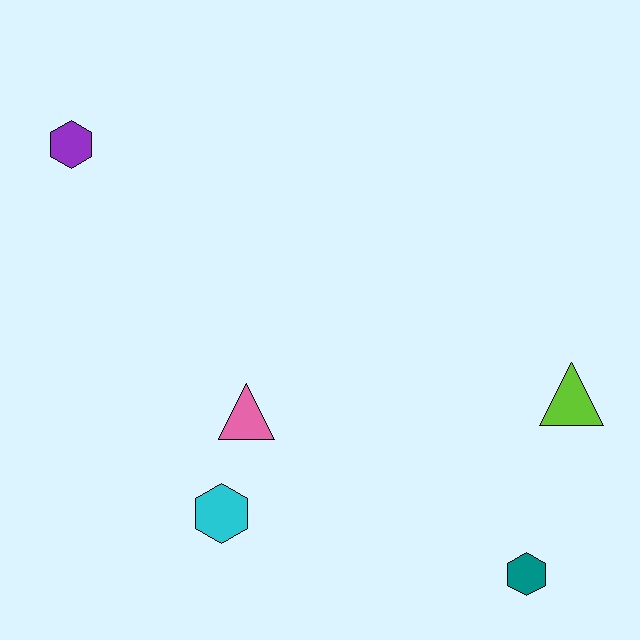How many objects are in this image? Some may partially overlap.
There are 5 objects.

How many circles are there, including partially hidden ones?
There are no circles.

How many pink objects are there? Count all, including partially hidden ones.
There is 1 pink object.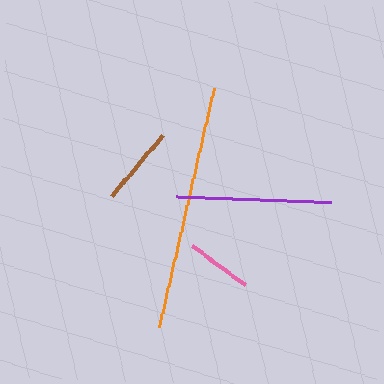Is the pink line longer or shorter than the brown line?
The brown line is longer than the pink line.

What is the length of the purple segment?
The purple segment is approximately 154 pixels long.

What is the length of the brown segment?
The brown segment is approximately 80 pixels long.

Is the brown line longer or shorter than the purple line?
The purple line is longer than the brown line.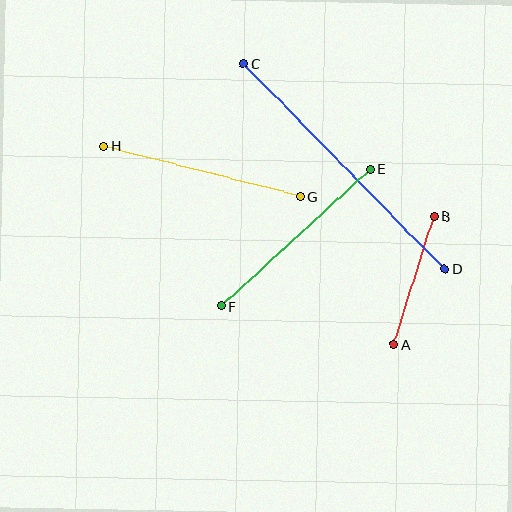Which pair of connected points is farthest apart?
Points C and D are farthest apart.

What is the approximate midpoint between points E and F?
The midpoint is at approximately (296, 238) pixels.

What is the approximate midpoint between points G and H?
The midpoint is at approximately (202, 171) pixels.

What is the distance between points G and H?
The distance is approximately 203 pixels.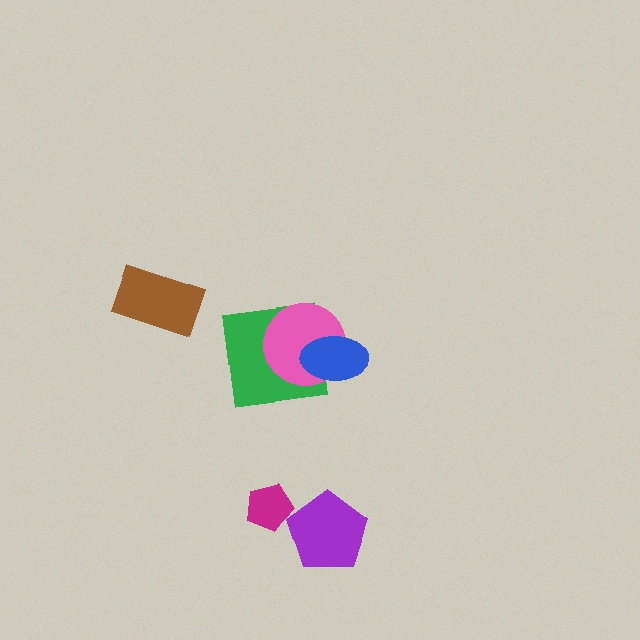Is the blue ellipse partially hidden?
No, no other shape covers it.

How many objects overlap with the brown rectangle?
0 objects overlap with the brown rectangle.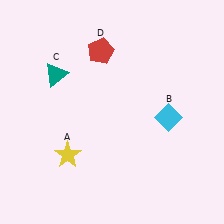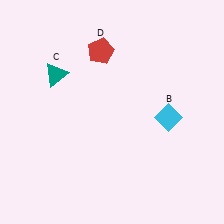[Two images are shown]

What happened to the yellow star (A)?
The yellow star (A) was removed in Image 2. It was in the bottom-left area of Image 1.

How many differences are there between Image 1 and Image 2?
There is 1 difference between the two images.